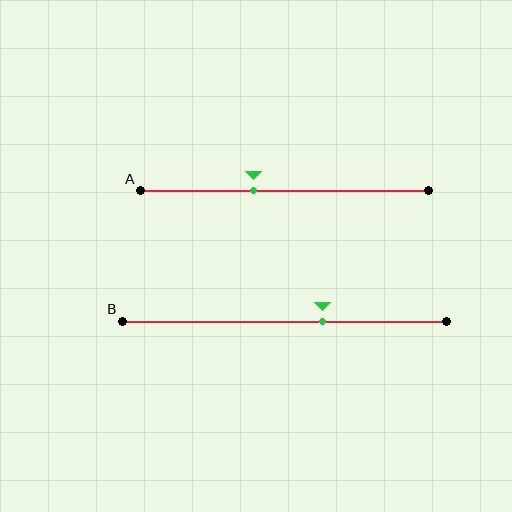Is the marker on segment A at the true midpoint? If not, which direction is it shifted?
No, the marker on segment A is shifted to the left by about 11% of the segment length.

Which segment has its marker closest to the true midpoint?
Segment A has its marker closest to the true midpoint.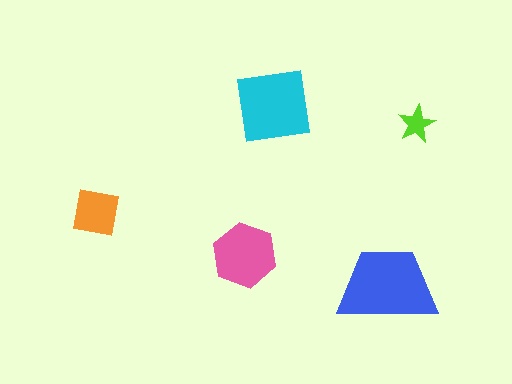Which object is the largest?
The blue trapezoid.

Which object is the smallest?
The lime star.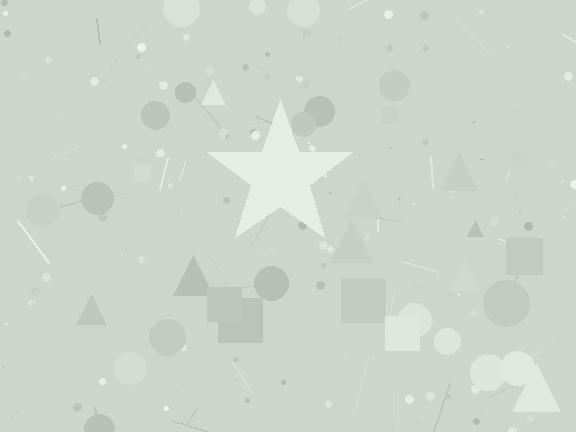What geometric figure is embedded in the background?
A star is embedded in the background.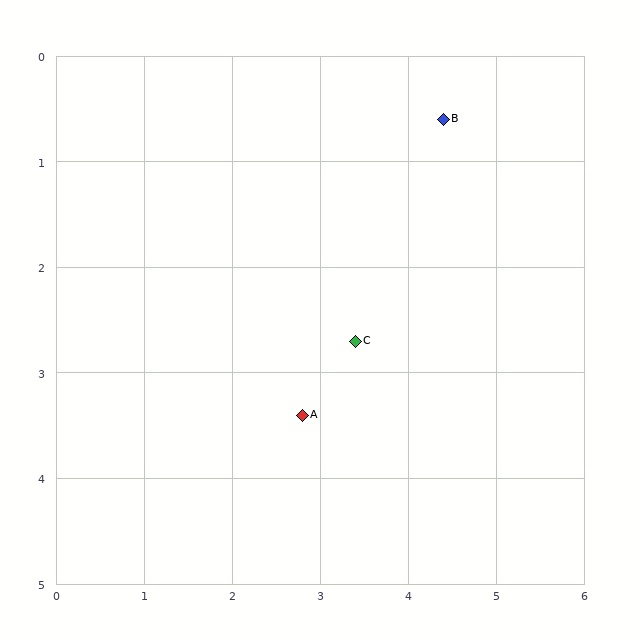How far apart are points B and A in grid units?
Points B and A are about 3.2 grid units apart.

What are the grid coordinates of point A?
Point A is at approximately (2.8, 3.4).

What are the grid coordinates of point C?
Point C is at approximately (3.4, 2.7).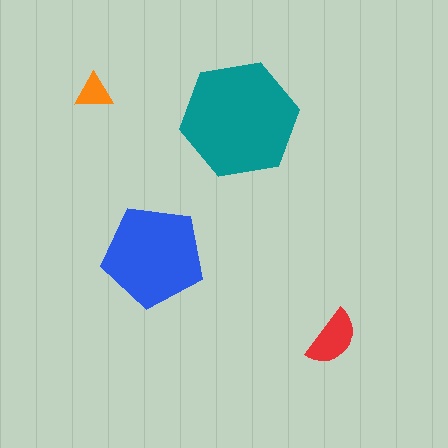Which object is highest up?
The orange triangle is topmost.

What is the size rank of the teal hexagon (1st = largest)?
1st.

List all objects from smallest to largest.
The orange triangle, the red semicircle, the blue pentagon, the teal hexagon.